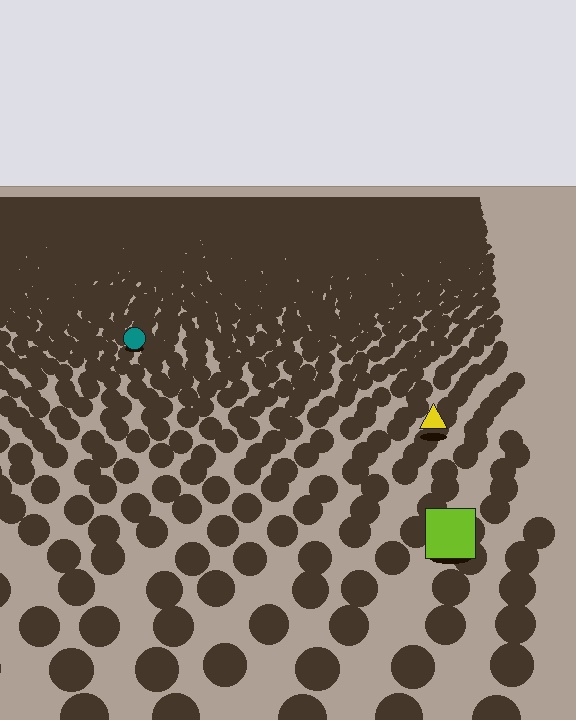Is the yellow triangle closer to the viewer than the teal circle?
Yes. The yellow triangle is closer — you can tell from the texture gradient: the ground texture is coarser near it.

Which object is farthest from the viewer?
The teal circle is farthest from the viewer. It appears smaller and the ground texture around it is denser.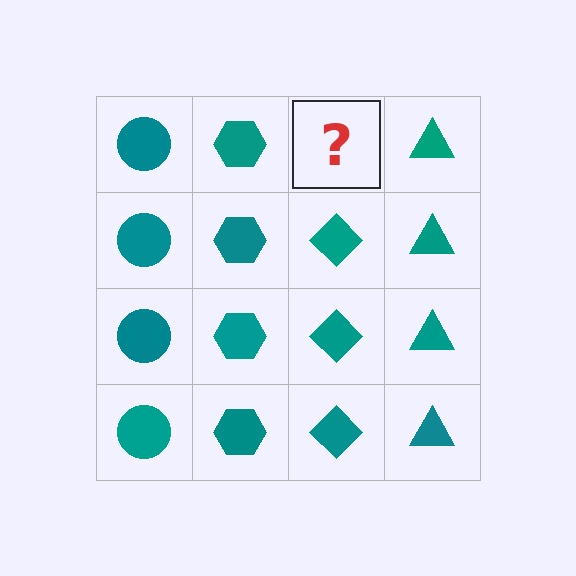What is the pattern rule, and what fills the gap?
The rule is that each column has a consistent shape. The gap should be filled with a teal diamond.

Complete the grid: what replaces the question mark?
The question mark should be replaced with a teal diamond.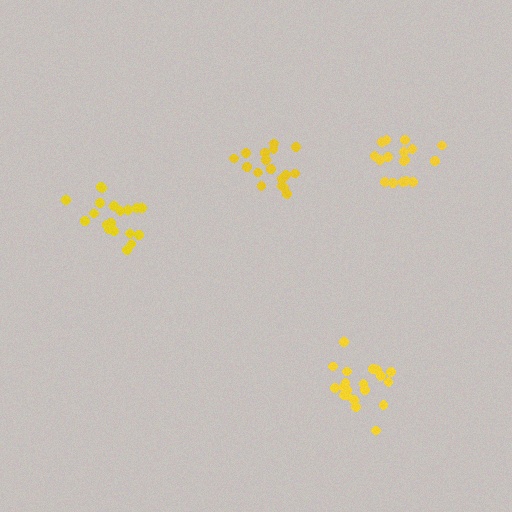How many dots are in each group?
Group 1: 17 dots, Group 2: 17 dots, Group 3: 20 dots, Group 4: 19 dots (73 total).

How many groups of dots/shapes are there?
There are 4 groups.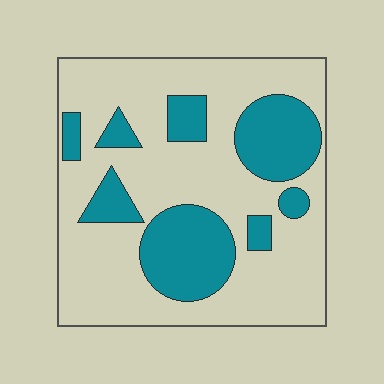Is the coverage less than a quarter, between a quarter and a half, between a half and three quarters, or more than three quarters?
Between a quarter and a half.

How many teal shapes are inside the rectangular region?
8.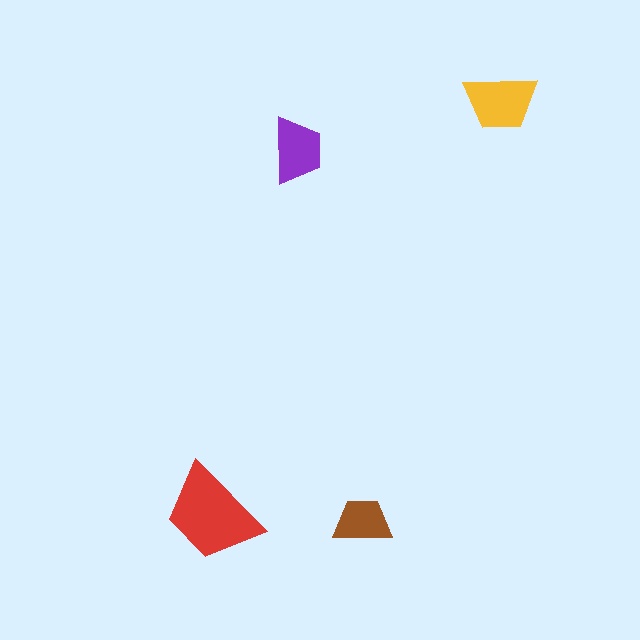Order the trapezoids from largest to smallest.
the red one, the yellow one, the purple one, the brown one.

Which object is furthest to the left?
The red trapezoid is leftmost.